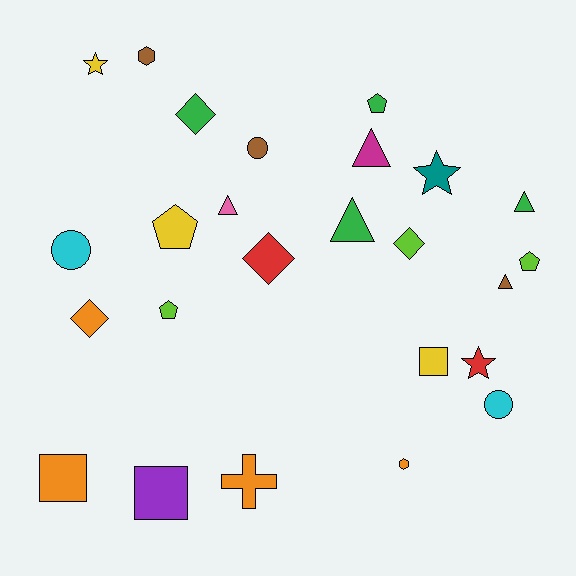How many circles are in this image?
There are 3 circles.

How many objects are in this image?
There are 25 objects.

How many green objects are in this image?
There are 4 green objects.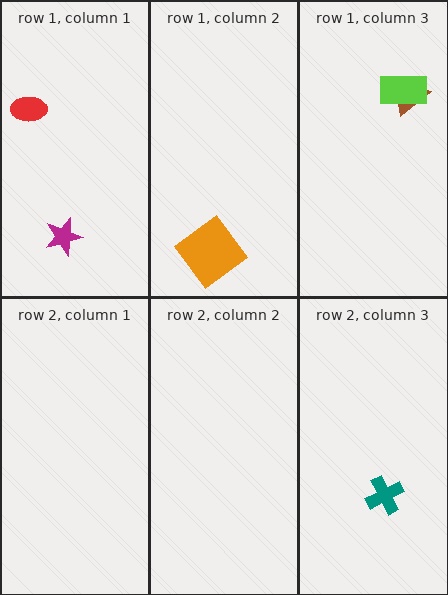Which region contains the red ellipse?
The row 1, column 1 region.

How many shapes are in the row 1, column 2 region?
1.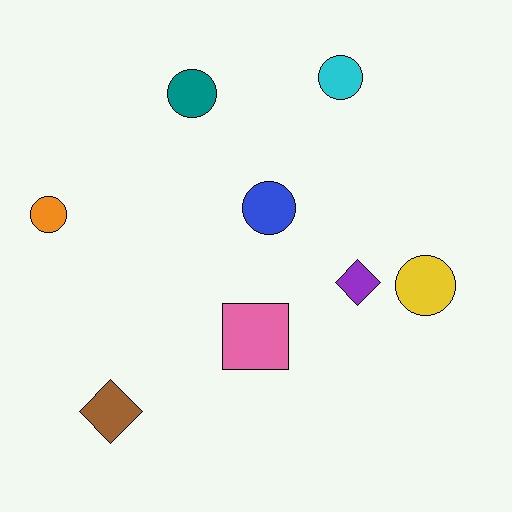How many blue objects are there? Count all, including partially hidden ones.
There is 1 blue object.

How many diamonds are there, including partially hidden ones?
There are 2 diamonds.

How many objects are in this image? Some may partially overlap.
There are 8 objects.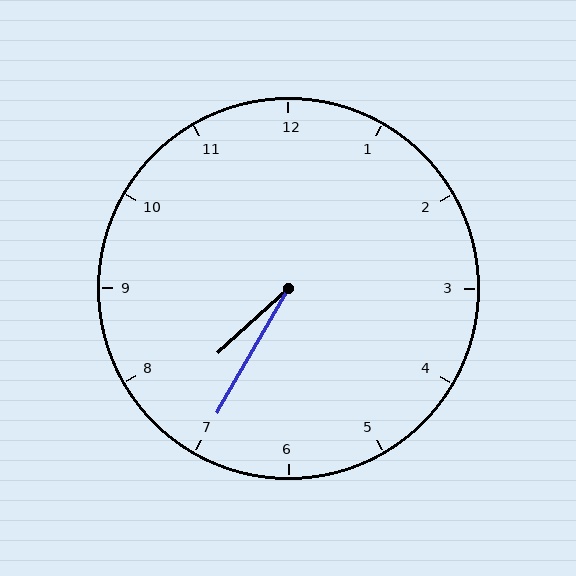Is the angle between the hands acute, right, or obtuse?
It is acute.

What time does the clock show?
7:35.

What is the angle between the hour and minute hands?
Approximately 18 degrees.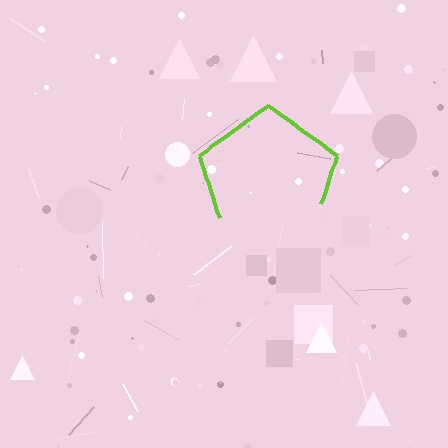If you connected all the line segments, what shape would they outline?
They would outline a pentagon.